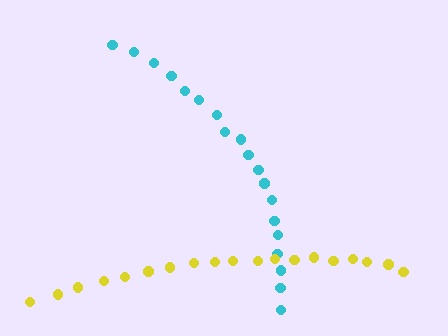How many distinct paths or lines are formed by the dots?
There are 2 distinct paths.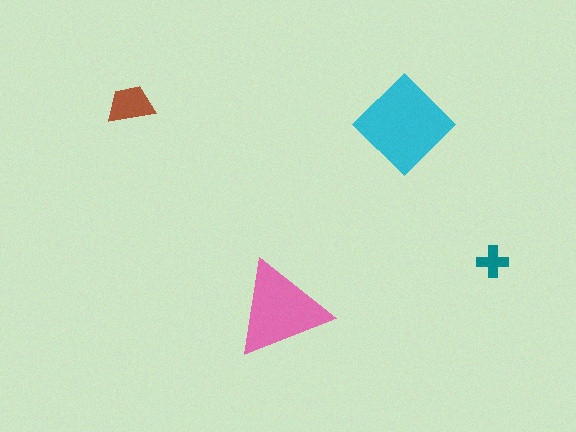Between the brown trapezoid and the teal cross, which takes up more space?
The brown trapezoid.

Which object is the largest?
The cyan diamond.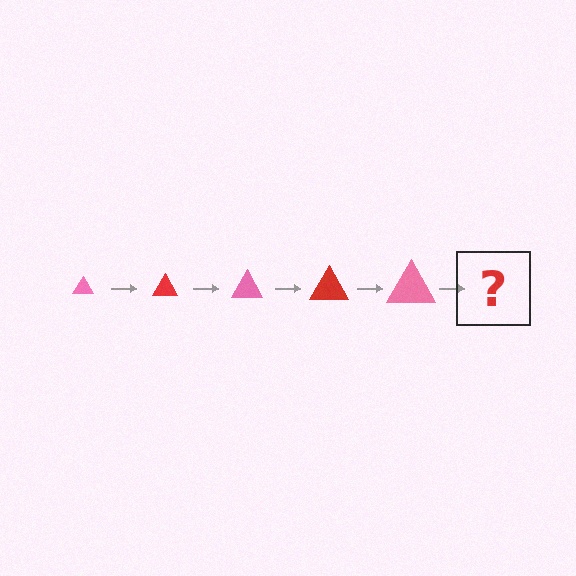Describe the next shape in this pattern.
It should be a red triangle, larger than the previous one.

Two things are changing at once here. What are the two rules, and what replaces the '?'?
The two rules are that the triangle grows larger each step and the color cycles through pink and red. The '?' should be a red triangle, larger than the previous one.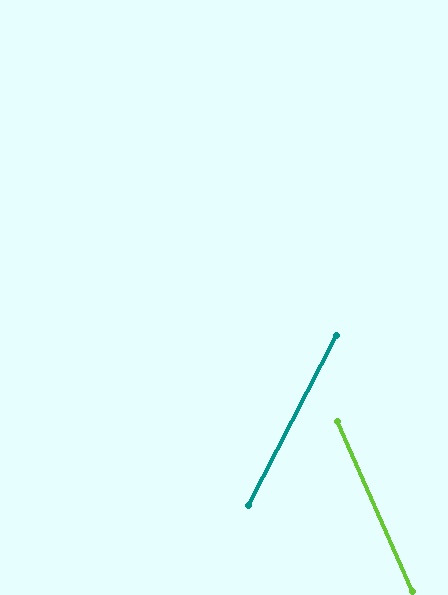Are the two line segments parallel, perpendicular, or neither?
Neither parallel nor perpendicular — they differ by about 51°.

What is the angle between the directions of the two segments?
Approximately 51 degrees.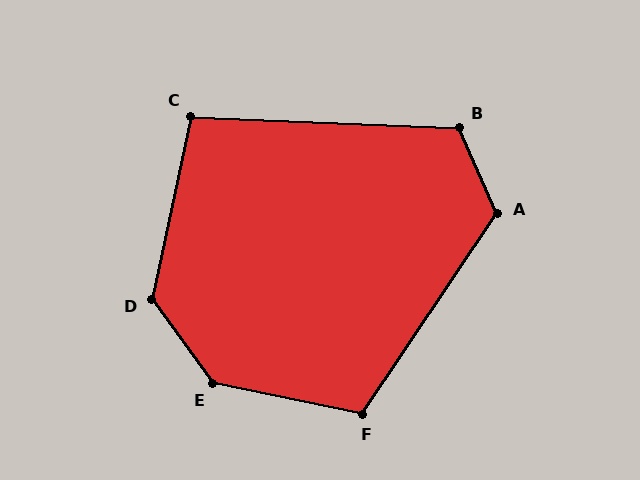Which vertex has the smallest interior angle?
C, at approximately 100 degrees.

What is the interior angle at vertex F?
Approximately 112 degrees (obtuse).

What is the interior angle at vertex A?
Approximately 122 degrees (obtuse).